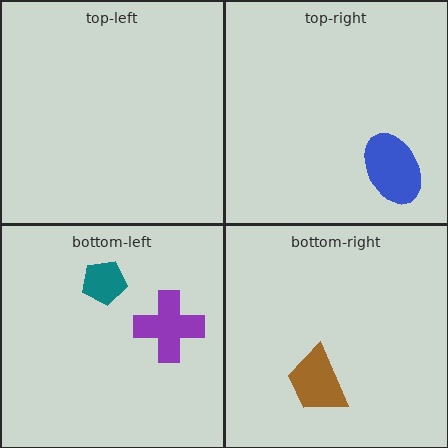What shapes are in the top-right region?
The blue ellipse.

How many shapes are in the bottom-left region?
2.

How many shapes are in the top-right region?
1.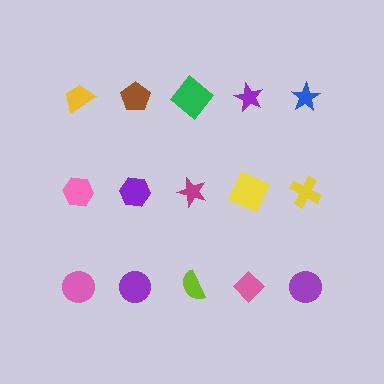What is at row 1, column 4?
A purple star.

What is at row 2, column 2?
A purple hexagon.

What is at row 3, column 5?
A purple circle.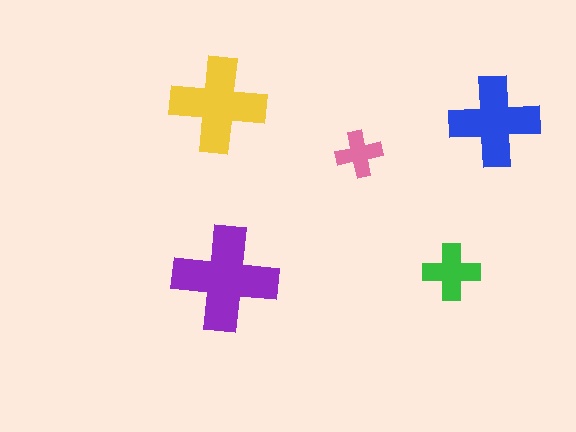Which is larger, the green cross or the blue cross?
The blue one.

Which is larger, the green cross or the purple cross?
The purple one.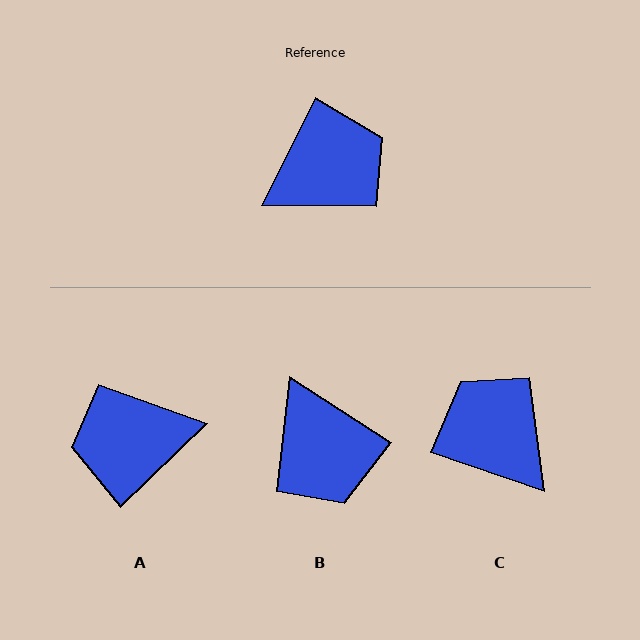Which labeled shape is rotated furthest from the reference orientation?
A, about 161 degrees away.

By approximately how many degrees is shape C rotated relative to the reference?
Approximately 98 degrees counter-clockwise.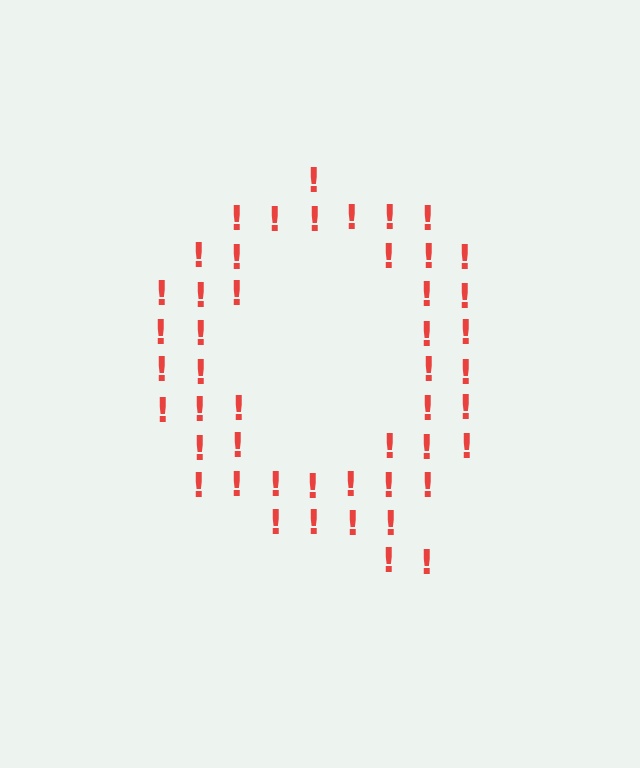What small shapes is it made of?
It is made of small exclamation marks.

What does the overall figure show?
The overall figure shows the letter Q.